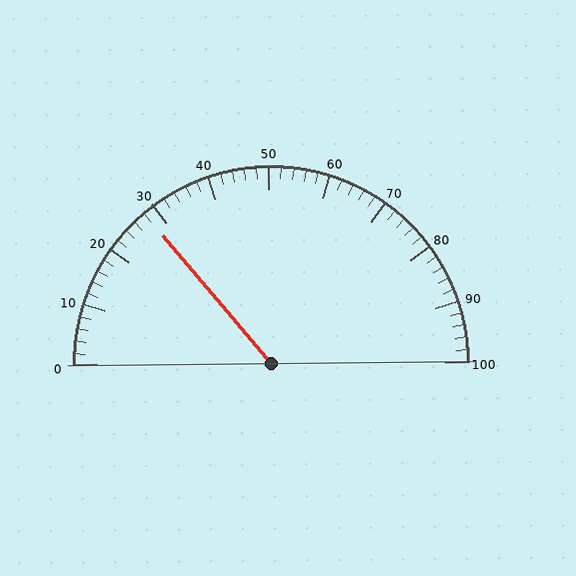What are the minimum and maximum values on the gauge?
The gauge ranges from 0 to 100.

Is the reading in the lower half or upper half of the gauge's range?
The reading is in the lower half of the range (0 to 100).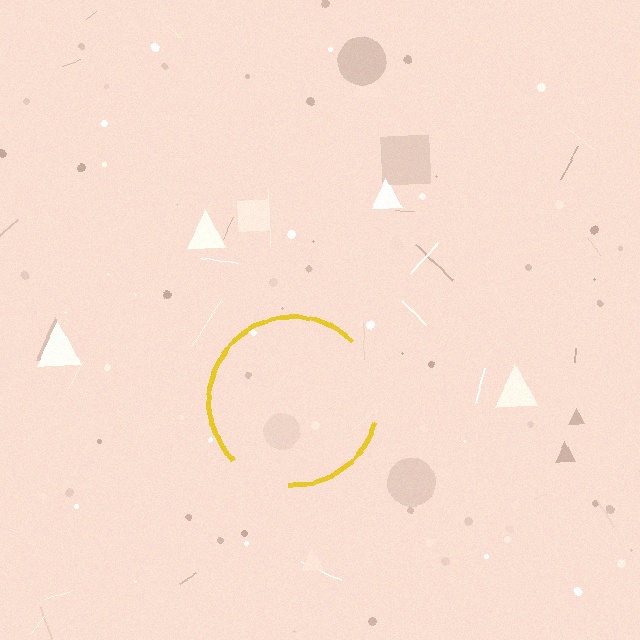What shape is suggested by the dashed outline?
The dashed outline suggests a circle.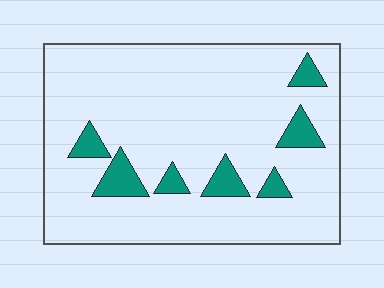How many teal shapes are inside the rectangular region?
7.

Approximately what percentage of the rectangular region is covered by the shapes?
Approximately 10%.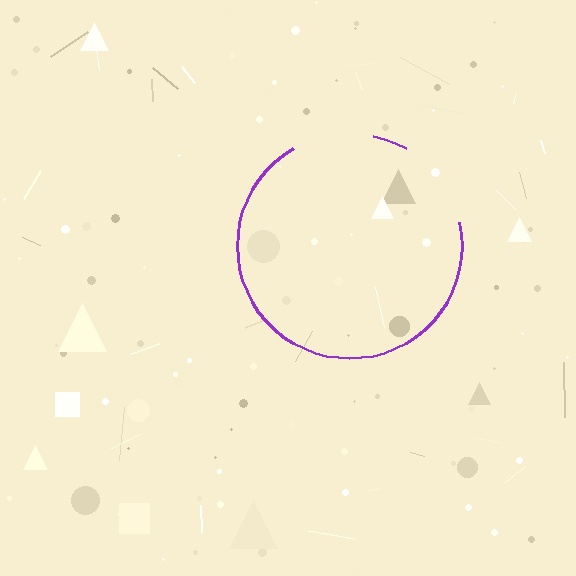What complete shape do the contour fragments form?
The contour fragments form a circle.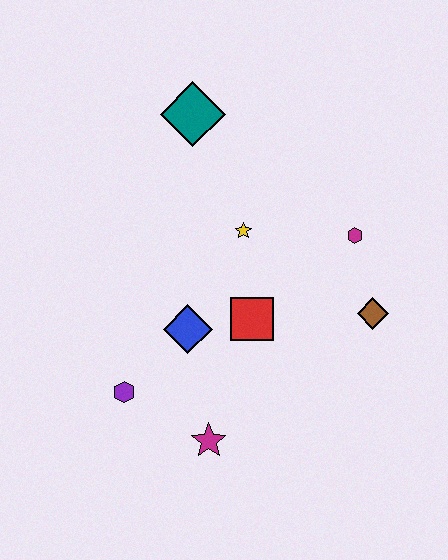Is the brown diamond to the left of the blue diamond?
No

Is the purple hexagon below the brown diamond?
Yes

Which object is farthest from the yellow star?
The magenta star is farthest from the yellow star.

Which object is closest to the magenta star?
The purple hexagon is closest to the magenta star.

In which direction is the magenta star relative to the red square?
The magenta star is below the red square.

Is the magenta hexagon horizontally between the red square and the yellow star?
No